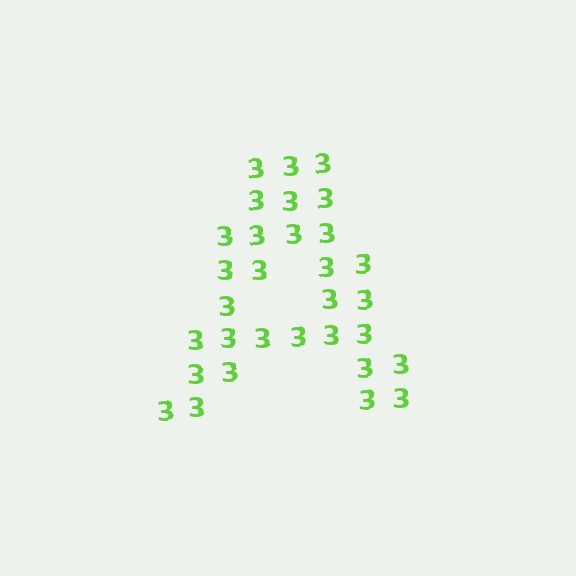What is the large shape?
The large shape is the letter A.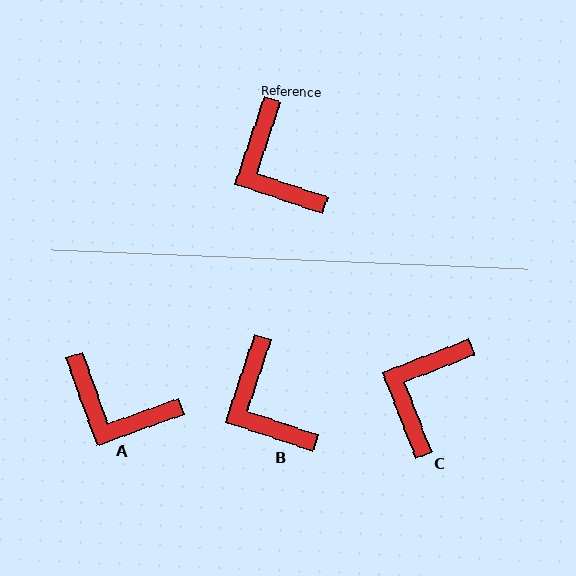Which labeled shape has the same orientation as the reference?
B.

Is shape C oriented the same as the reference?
No, it is off by about 50 degrees.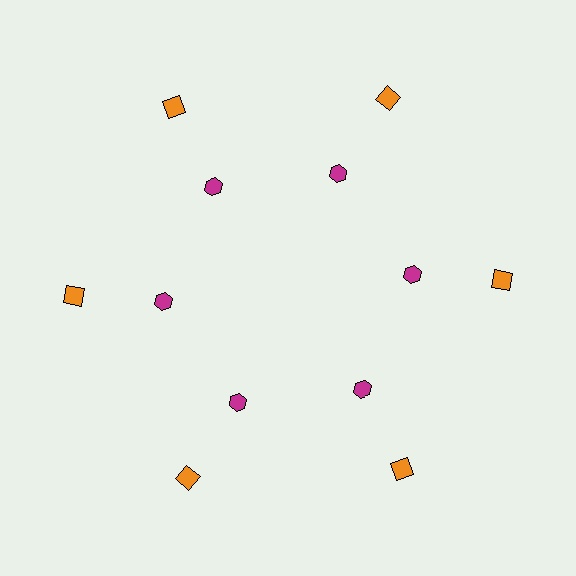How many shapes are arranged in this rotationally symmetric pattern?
There are 12 shapes, arranged in 6 groups of 2.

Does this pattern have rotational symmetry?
Yes, this pattern has 6-fold rotational symmetry. It looks the same after rotating 60 degrees around the center.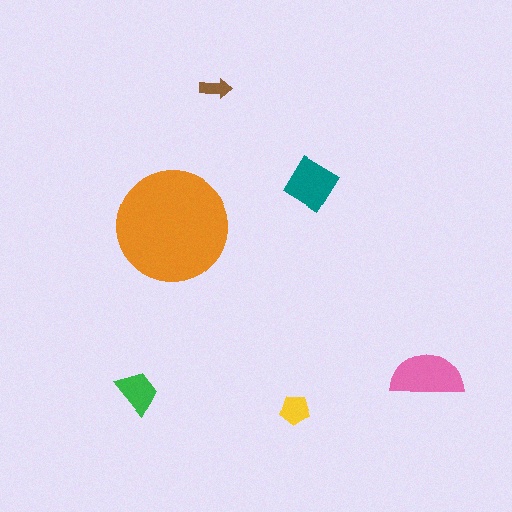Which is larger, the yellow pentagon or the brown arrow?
The yellow pentagon.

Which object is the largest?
The orange circle.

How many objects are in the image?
There are 6 objects in the image.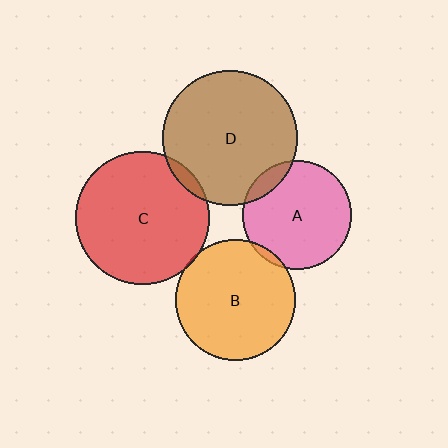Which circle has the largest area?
Circle D (brown).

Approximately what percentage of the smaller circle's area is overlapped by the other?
Approximately 10%.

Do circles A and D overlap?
Yes.